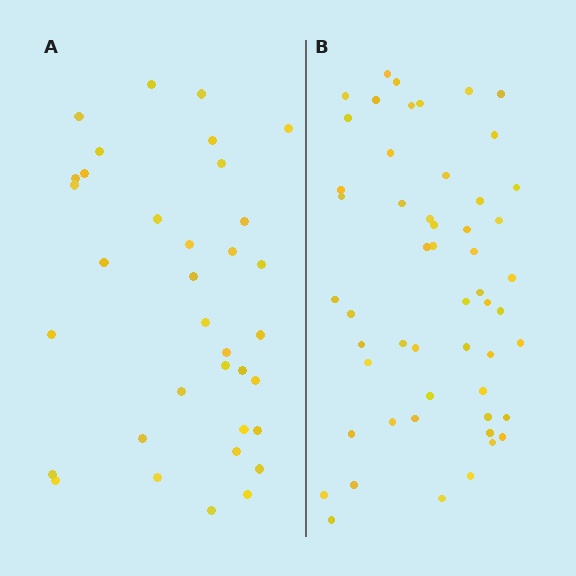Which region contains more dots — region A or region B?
Region B (the right region) has more dots.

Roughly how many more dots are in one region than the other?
Region B has approximately 20 more dots than region A.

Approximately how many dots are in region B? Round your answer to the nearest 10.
About 50 dots. (The exact count is 53, which rounds to 50.)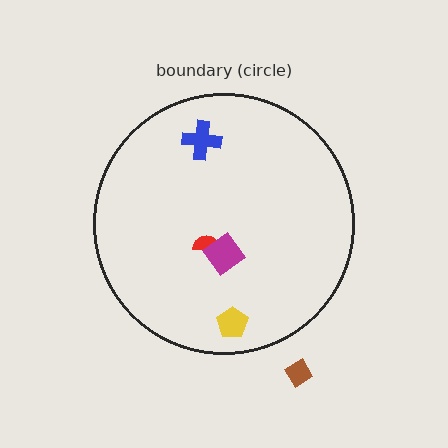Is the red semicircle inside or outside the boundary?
Inside.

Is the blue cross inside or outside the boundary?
Inside.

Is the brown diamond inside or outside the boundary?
Outside.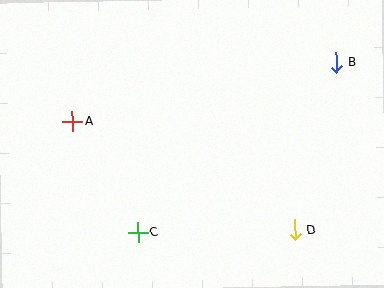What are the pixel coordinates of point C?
Point C is at (138, 232).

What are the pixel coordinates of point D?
Point D is at (295, 230).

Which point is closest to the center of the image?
Point C at (138, 232) is closest to the center.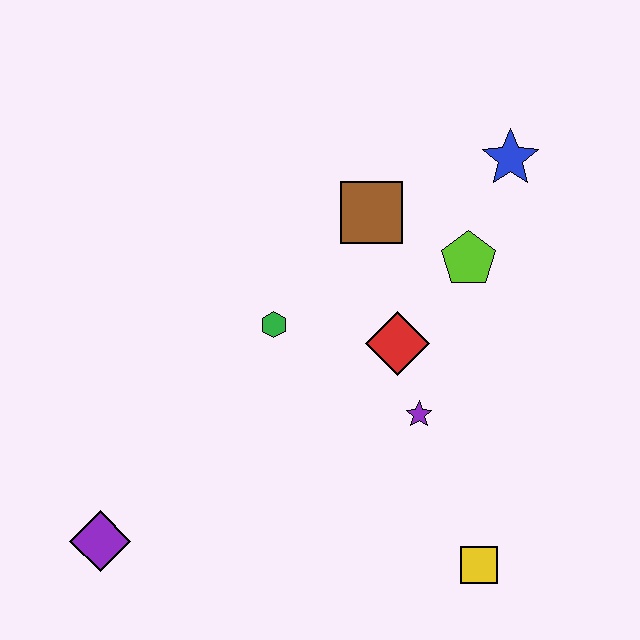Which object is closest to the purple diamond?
The green hexagon is closest to the purple diamond.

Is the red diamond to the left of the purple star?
Yes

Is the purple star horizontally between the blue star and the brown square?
Yes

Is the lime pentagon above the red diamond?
Yes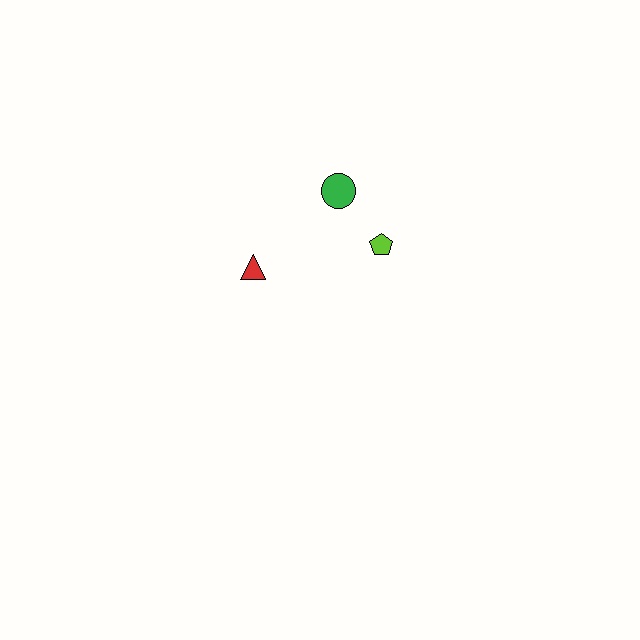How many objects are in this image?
There are 3 objects.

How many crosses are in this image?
There are no crosses.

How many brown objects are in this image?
There are no brown objects.